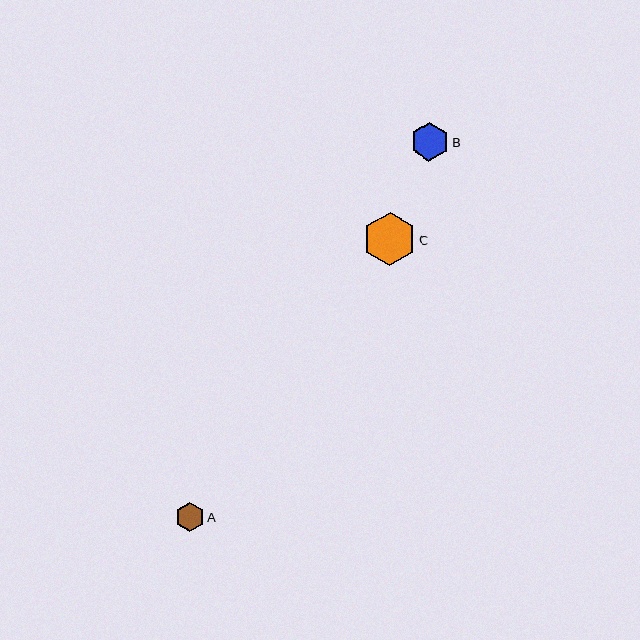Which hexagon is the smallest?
Hexagon A is the smallest with a size of approximately 29 pixels.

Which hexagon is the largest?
Hexagon C is the largest with a size of approximately 53 pixels.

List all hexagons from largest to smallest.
From largest to smallest: C, B, A.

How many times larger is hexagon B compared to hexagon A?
Hexagon B is approximately 1.3 times the size of hexagon A.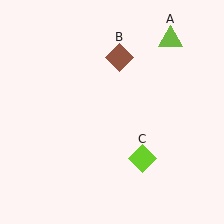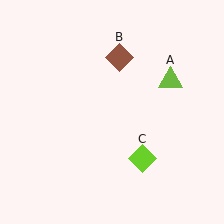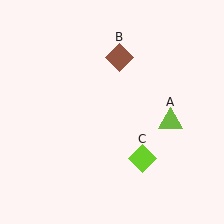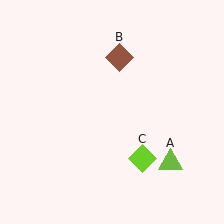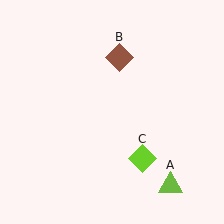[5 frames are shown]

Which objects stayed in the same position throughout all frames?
Brown diamond (object B) and lime diamond (object C) remained stationary.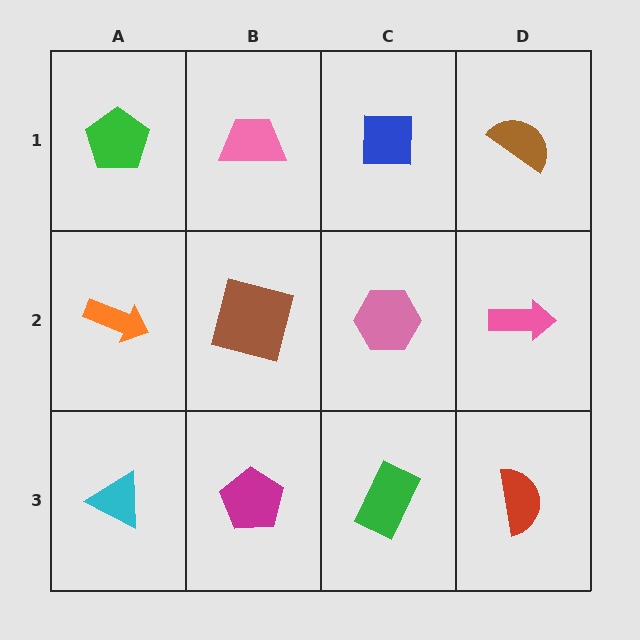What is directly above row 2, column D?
A brown semicircle.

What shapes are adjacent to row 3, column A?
An orange arrow (row 2, column A), a magenta pentagon (row 3, column B).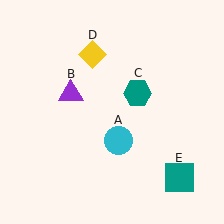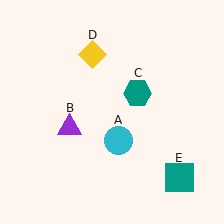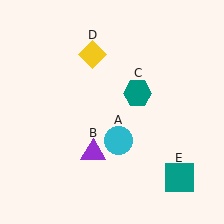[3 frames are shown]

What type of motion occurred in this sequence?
The purple triangle (object B) rotated counterclockwise around the center of the scene.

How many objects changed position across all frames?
1 object changed position: purple triangle (object B).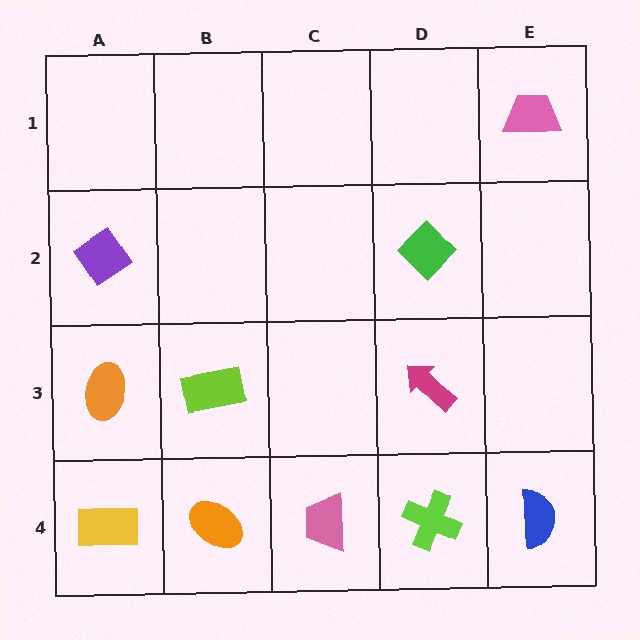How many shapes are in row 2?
2 shapes.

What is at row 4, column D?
A lime cross.